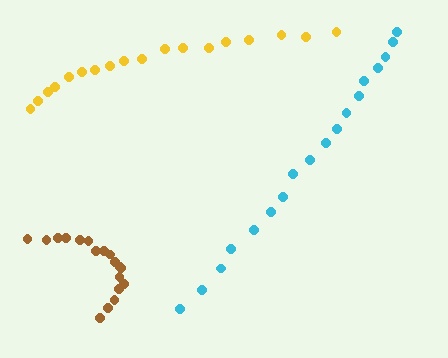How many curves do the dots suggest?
There are 3 distinct paths.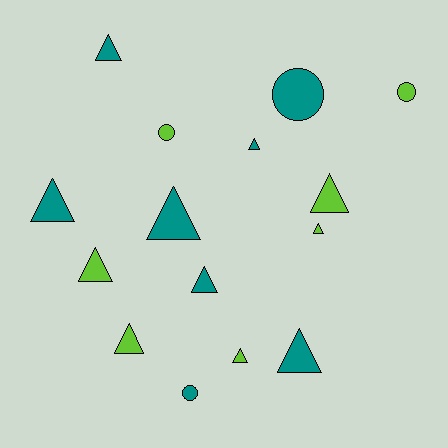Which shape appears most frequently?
Triangle, with 11 objects.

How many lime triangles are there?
There are 5 lime triangles.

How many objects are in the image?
There are 15 objects.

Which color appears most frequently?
Teal, with 8 objects.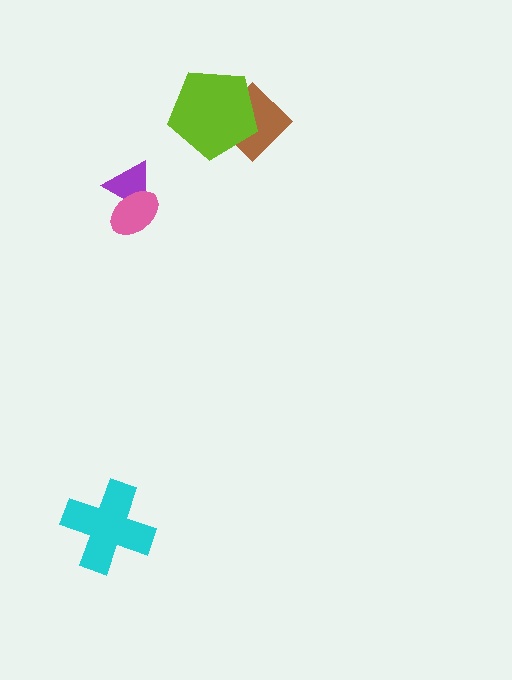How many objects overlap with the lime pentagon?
1 object overlaps with the lime pentagon.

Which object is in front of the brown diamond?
The lime pentagon is in front of the brown diamond.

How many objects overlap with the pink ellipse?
1 object overlaps with the pink ellipse.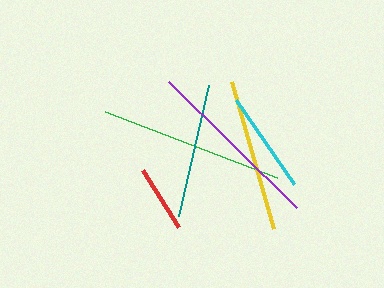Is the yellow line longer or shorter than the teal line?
The yellow line is longer than the teal line.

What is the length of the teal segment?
The teal segment is approximately 135 pixels long.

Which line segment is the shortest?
The red line is the shortest at approximately 68 pixels.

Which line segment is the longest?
The green line is the longest at approximately 185 pixels.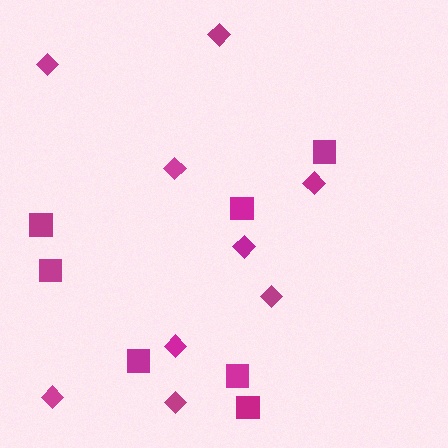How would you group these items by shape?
There are 2 groups: one group of diamonds (9) and one group of squares (7).